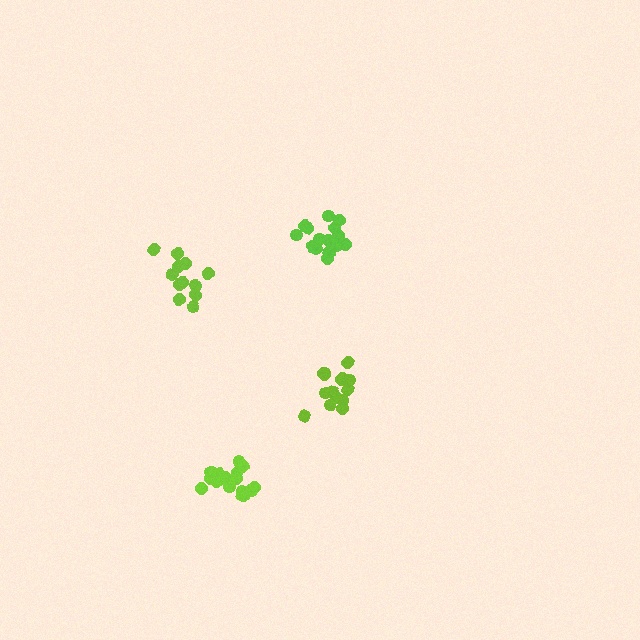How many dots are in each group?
Group 1: 15 dots, Group 2: 12 dots, Group 3: 18 dots, Group 4: 17 dots (62 total).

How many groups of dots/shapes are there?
There are 4 groups.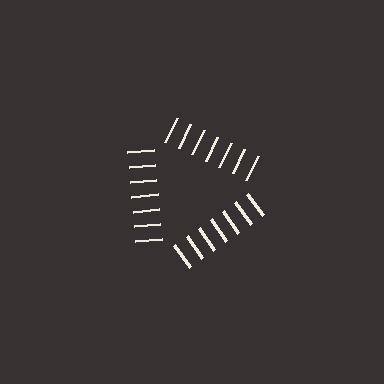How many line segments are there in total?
21 — 7 along each of the 3 edges.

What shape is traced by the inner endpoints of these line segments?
An illusory triangle — the line segments terminate on its edges but no continuous stroke is drawn.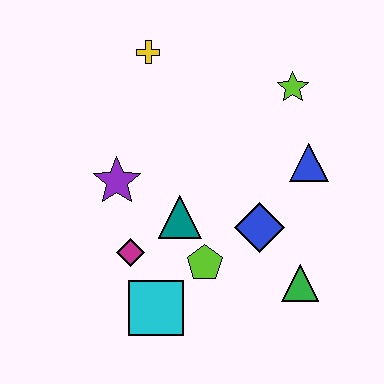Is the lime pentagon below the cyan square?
No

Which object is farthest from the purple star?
The green triangle is farthest from the purple star.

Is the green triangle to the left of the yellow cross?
No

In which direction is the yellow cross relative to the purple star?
The yellow cross is above the purple star.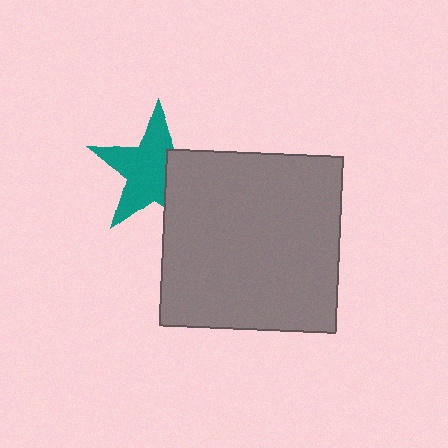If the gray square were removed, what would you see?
You would see the complete teal star.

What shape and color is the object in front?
The object in front is a gray square.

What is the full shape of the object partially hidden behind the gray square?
The partially hidden object is a teal star.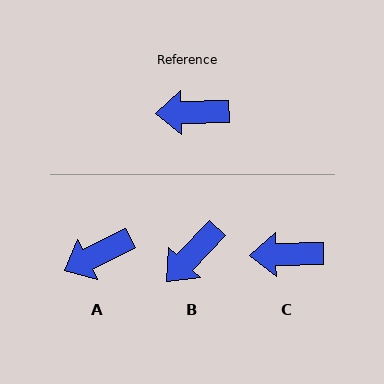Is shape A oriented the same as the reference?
No, it is off by about 25 degrees.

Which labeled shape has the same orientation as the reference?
C.